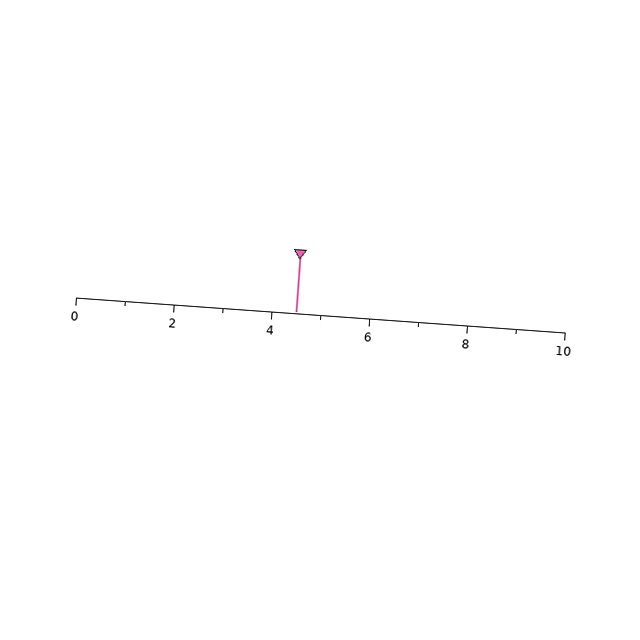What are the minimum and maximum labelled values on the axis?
The axis runs from 0 to 10.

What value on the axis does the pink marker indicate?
The marker indicates approximately 4.5.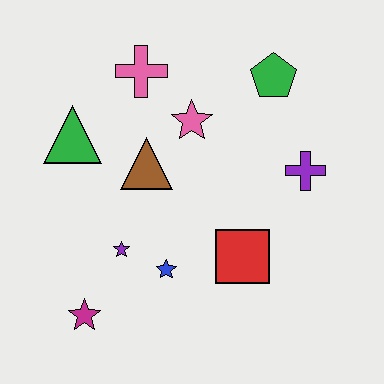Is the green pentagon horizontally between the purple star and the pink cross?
No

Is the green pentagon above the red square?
Yes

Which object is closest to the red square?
The blue star is closest to the red square.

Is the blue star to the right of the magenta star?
Yes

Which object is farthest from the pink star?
The magenta star is farthest from the pink star.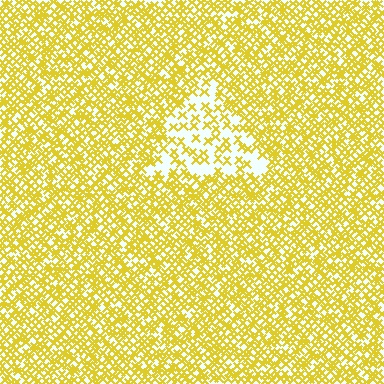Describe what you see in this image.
The image contains small yellow elements arranged at two different densities. A triangle-shaped region is visible where the elements are less densely packed than the surrounding area.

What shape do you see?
I see a triangle.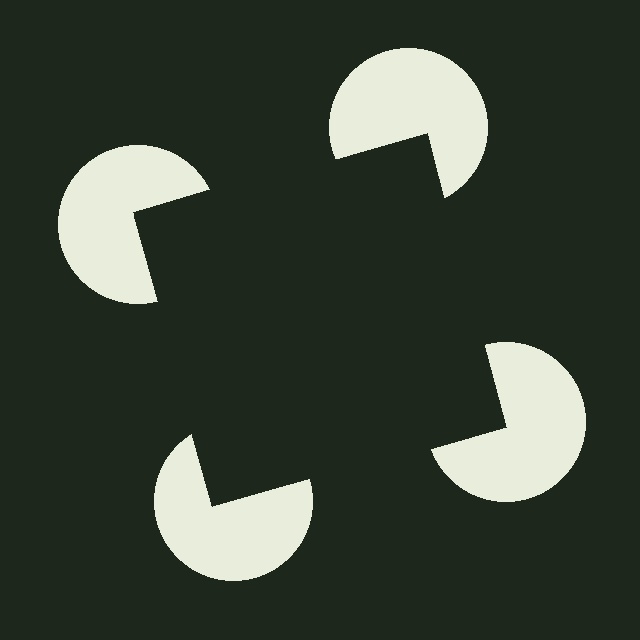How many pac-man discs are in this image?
There are 4 — one at each vertex of the illusory square.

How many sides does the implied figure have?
4 sides.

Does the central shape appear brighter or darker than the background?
It typically appears slightly darker than the background, even though no actual brightness change is drawn.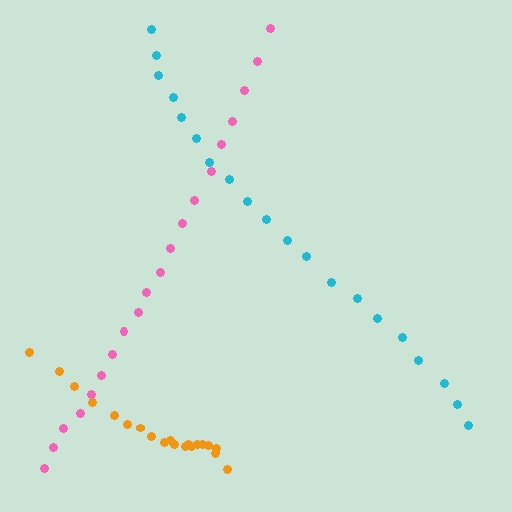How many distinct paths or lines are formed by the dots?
There are 3 distinct paths.